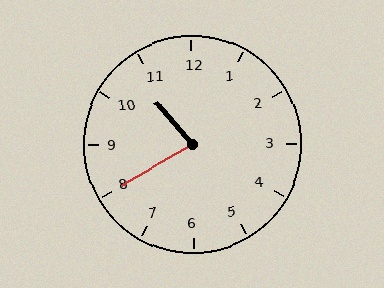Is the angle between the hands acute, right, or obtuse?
It is acute.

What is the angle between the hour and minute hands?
Approximately 80 degrees.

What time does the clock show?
10:40.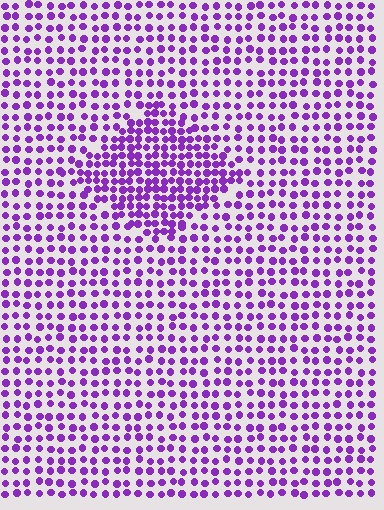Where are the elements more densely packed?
The elements are more densely packed inside the diamond boundary.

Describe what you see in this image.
The image contains small purple elements arranged at two different densities. A diamond-shaped region is visible where the elements are more densely packed than the surrounding area.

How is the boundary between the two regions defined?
The boundary is defined by a change in element density (approximately 1.7x ratio). All elements are the same color, size, and shape.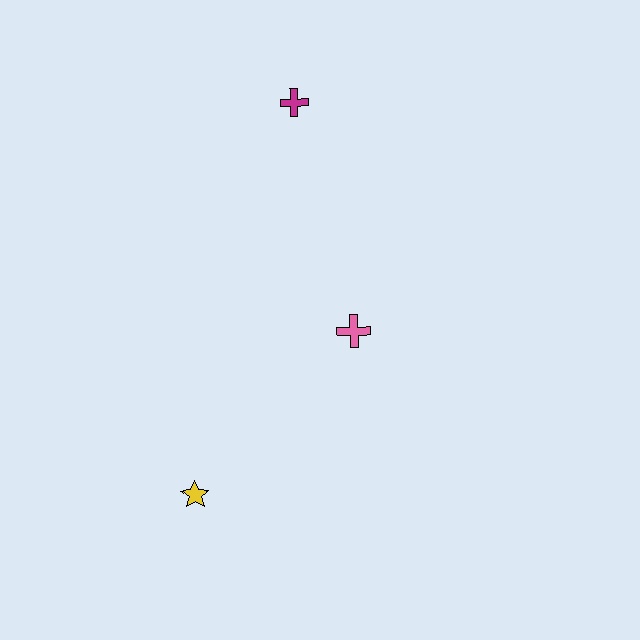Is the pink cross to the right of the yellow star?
Yes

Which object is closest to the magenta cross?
The pink cross is closest to the magenta cross.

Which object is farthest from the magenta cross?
The yellow star is farthest from the magenta cross.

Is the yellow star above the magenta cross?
No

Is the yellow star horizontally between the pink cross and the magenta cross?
No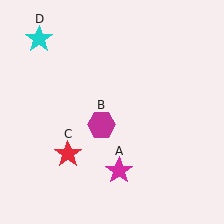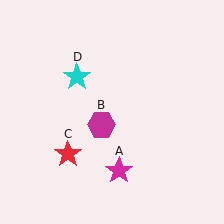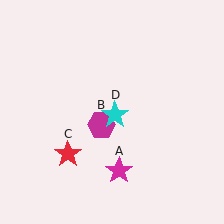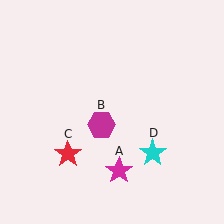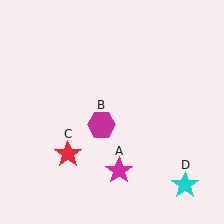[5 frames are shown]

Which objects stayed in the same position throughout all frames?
Magenta star (object A) and magenta hexagon (object B) and red star (object C) remained stationary.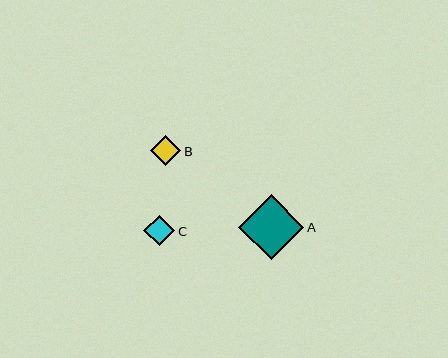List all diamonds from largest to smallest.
From largest to smallest: A, C, B.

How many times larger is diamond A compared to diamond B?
Diamond A is approximately 2.2 times the size of diamond B.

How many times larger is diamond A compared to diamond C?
Diamond A is approximately 2.1 times the size of diamond C.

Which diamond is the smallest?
Diamond B is the smallest with a size of approximately 30 pixels.